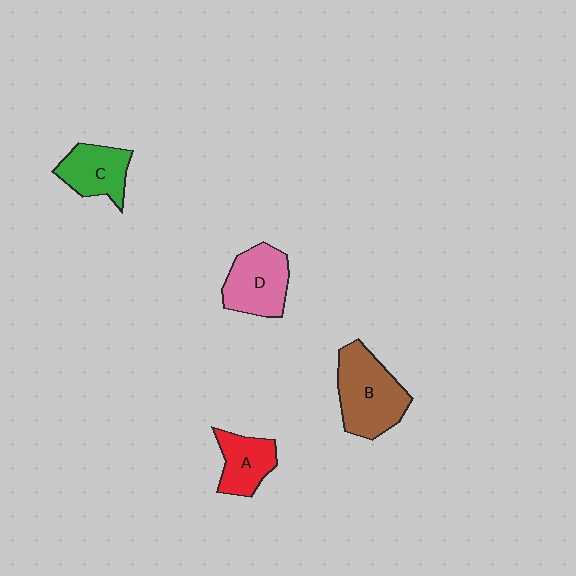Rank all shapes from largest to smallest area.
From largest to smallest: B (brown), D (pink), C (green), A (red).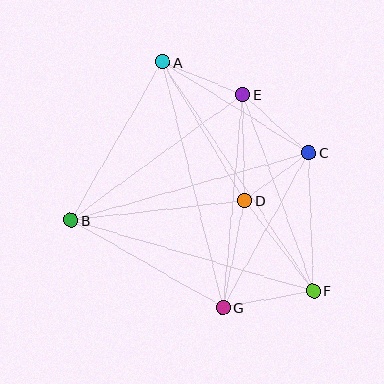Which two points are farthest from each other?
Points A and F are farthest from each other.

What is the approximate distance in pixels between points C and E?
The distance between C and E is approximately 88 pixels.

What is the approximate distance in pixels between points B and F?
The distance between B and F is approximately 252 pixels.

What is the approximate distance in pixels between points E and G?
The distance between E and G is approximately 214 pixels.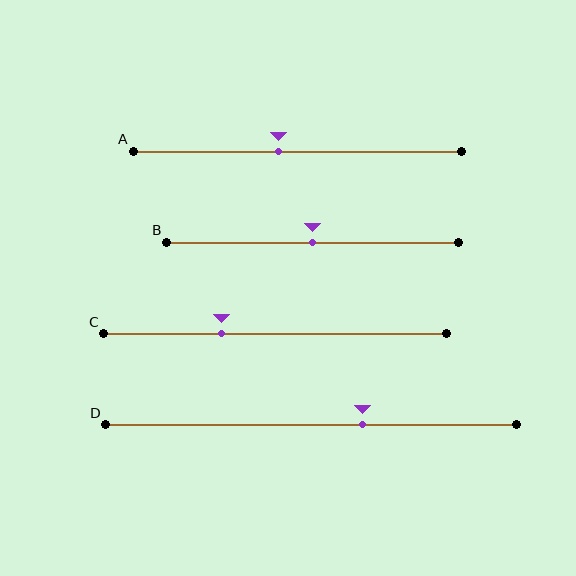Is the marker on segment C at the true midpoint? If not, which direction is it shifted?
No, the marker on segment C is shifted to the left by about 16% of the segment length.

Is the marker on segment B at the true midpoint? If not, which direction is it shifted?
Yes, the marker on segment B is at the true midpoint.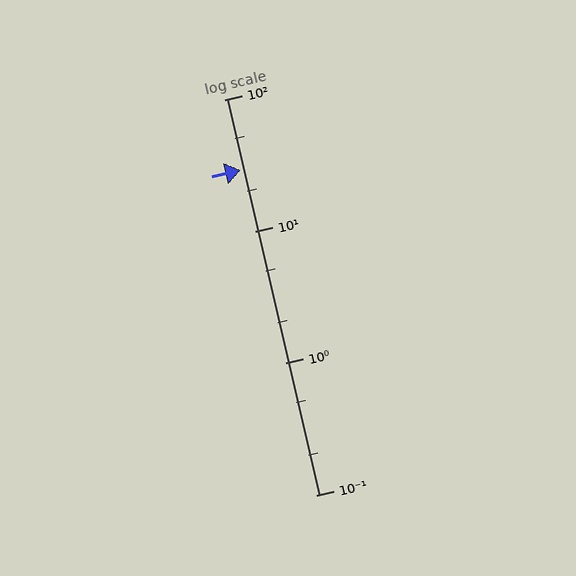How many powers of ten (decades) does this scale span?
The scale spans 3 decades, from 0.1 to 100.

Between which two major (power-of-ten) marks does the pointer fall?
The pointer is between 10 and 100.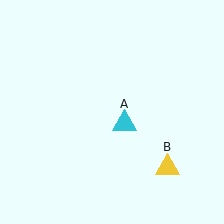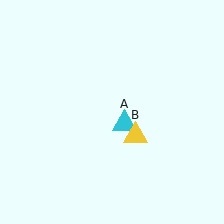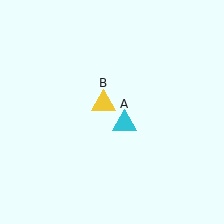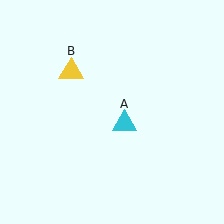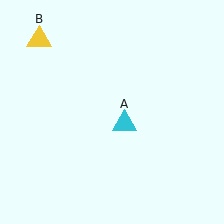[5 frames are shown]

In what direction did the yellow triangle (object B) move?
The yellow triangle (object B) moved up and to the left.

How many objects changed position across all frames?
1 object changed position: yellow triangle (object B).